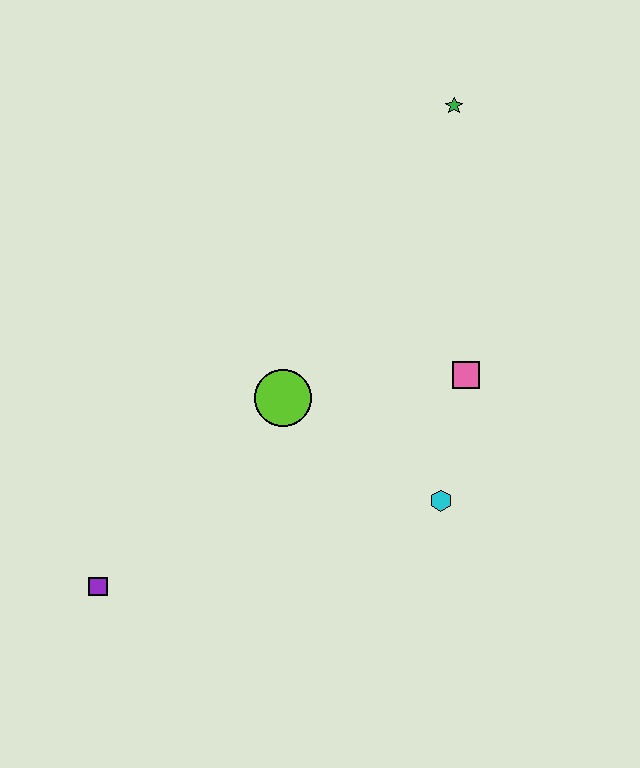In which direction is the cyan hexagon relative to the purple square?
The cyan hexagon is to the right of the purple square.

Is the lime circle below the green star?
Yes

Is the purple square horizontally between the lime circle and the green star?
No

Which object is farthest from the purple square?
The green star is farthest from the purple square.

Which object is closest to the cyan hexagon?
The pink square is closest to the cyan hexagon.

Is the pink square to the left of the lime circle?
No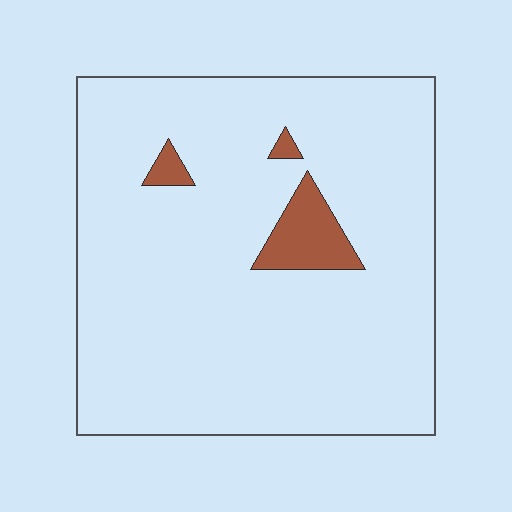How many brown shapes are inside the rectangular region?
3.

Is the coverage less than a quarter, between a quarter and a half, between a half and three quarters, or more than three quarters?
Less than a quarter.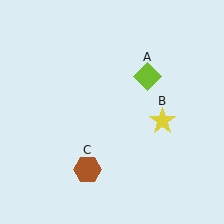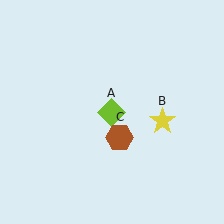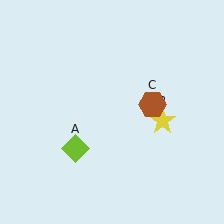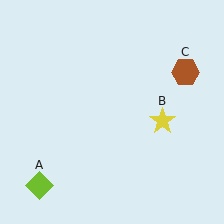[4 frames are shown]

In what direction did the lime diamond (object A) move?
The lime diamond (object A) moved down and to the left.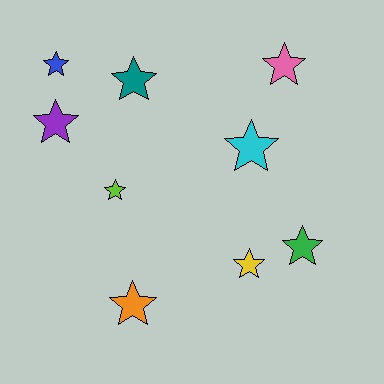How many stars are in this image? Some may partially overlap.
There are 9 stars.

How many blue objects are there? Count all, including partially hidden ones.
There is 1 blue object.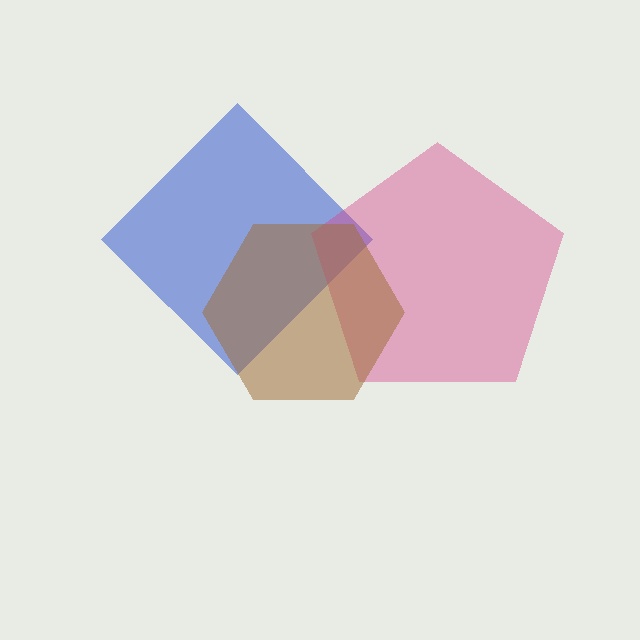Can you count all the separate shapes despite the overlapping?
Yes, there are 3 separate shapes.